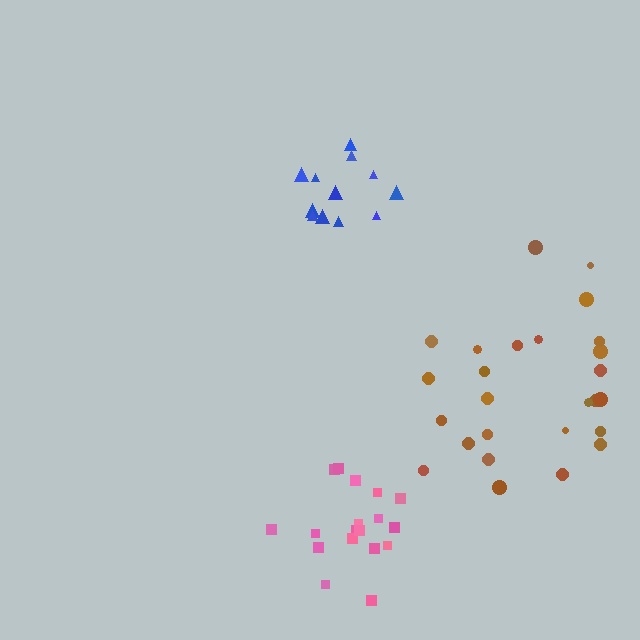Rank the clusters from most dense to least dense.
blue, pink, brown.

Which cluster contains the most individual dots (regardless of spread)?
Brown (27).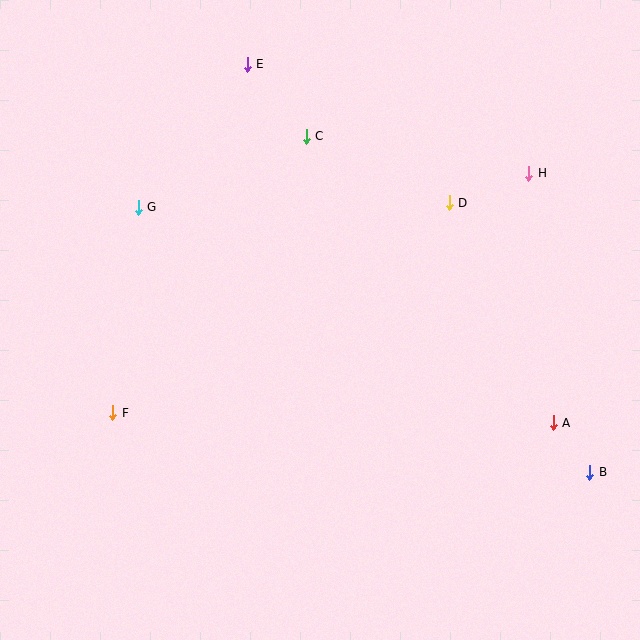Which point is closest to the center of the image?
Point D at (449, 203) is closest to the center.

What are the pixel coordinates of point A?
Point A is at (553, 423).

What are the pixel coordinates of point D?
Point D is at (449, 203).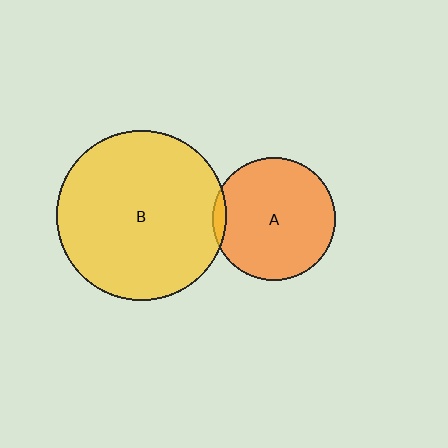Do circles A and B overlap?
Yes.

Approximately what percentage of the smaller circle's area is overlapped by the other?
Approximately 5%.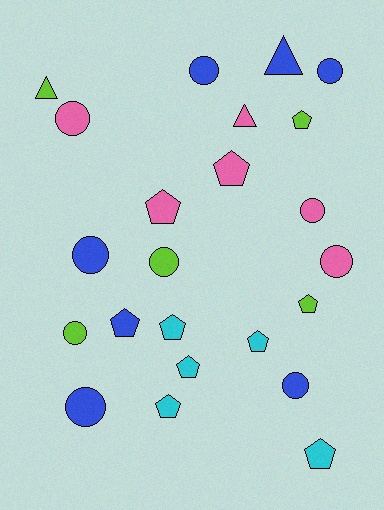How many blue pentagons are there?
There is 1 blue pentagon.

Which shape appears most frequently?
Pentagon, with 10 objects.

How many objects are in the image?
There are 23 objects.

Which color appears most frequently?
Blue, with 7 objects.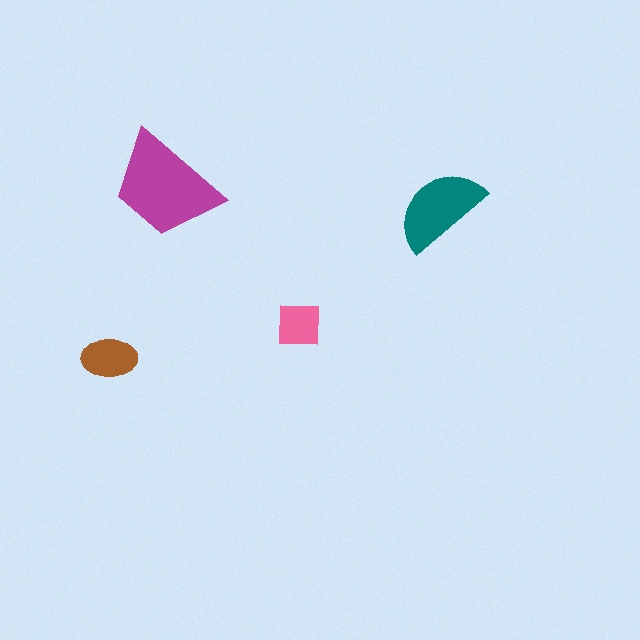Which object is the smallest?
The pink square.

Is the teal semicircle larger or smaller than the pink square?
Larger.